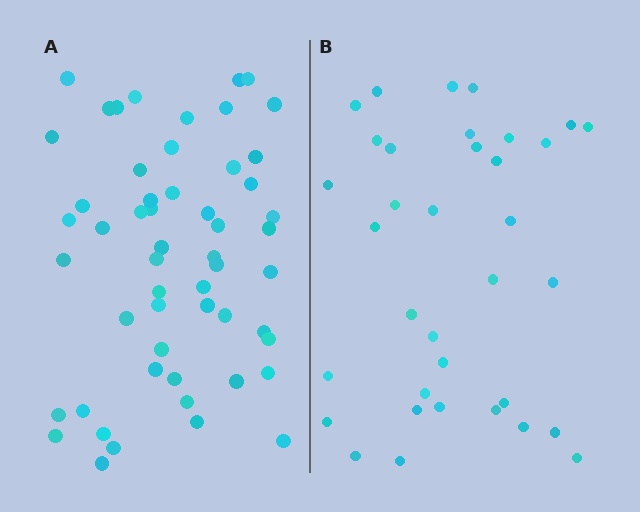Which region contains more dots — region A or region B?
Region A (the left region) has more dots.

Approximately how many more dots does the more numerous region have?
Region A has approximately 20 more dots than region B.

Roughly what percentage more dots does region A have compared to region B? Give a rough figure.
About 55% more.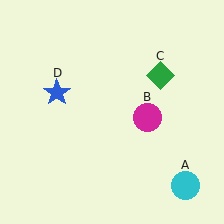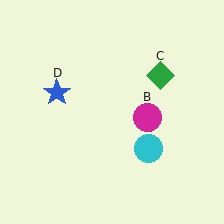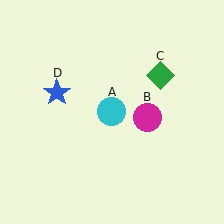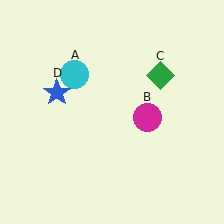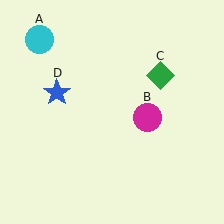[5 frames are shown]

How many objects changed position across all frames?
1 object changed position: cyan circle (object A).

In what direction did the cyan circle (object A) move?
The cyan circle (object A) moved up and to the left.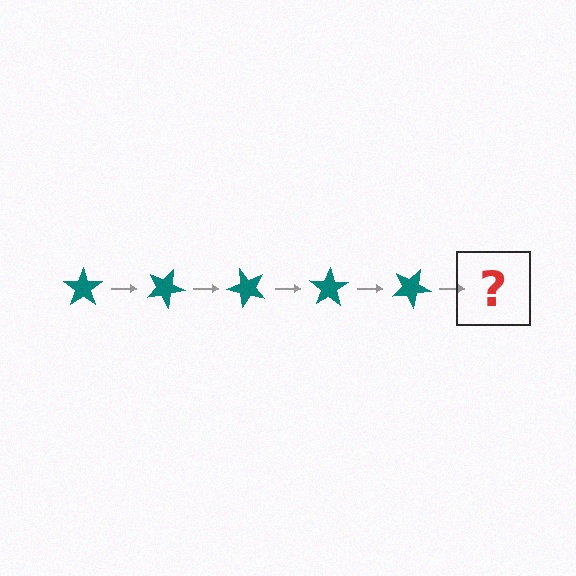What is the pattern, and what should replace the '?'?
The pattern is that the star rotates 25 degrees each step. The '?' should be a teal star rotated 125 degrees.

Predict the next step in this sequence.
The next step is a teal star rotated 125 degrees.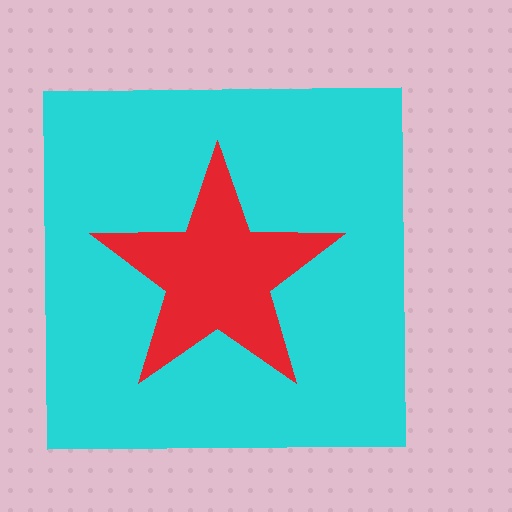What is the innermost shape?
The red star.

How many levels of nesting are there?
2.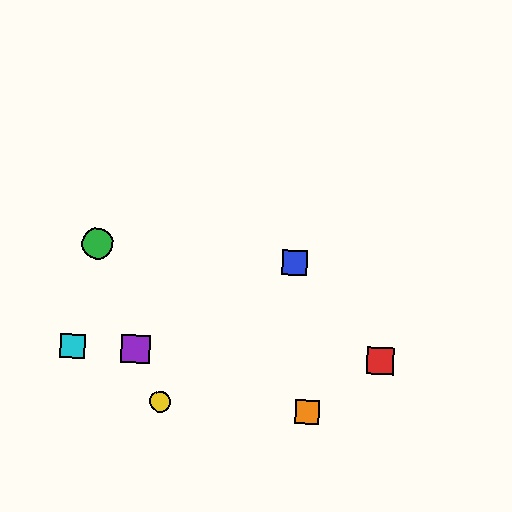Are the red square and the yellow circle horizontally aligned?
No, the red square is at y≈360 and the yellow circle is at y≈402.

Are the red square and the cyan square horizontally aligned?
Yes, both are at y≈360.